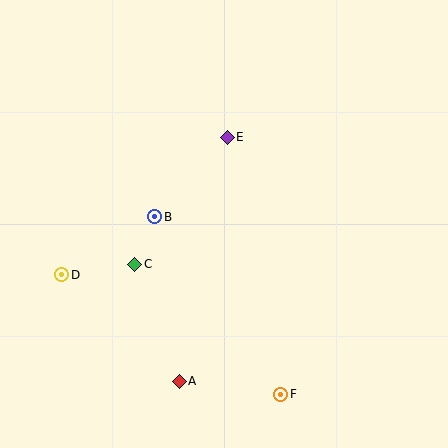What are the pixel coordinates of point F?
Point F is at (281, 394).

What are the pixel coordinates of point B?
Point B is at (155, 217).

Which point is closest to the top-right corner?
Point E is closest to the top-right corner.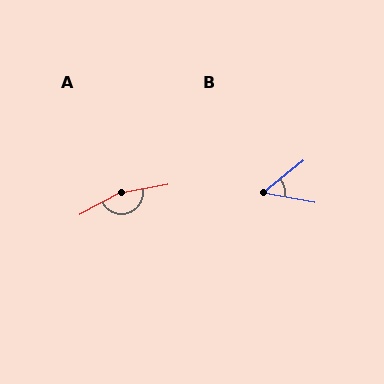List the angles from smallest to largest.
B (49°), A (162°).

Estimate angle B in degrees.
Approximately 49 degrees.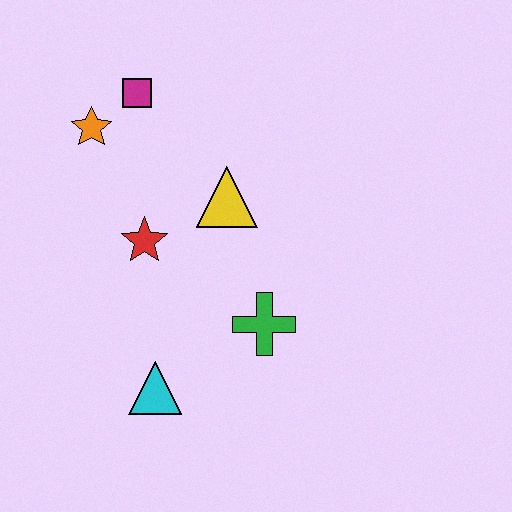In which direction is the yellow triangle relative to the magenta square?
The yellow triangle is below the magenta square.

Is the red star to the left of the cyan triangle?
Yes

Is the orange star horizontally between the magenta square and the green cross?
No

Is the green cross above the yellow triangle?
No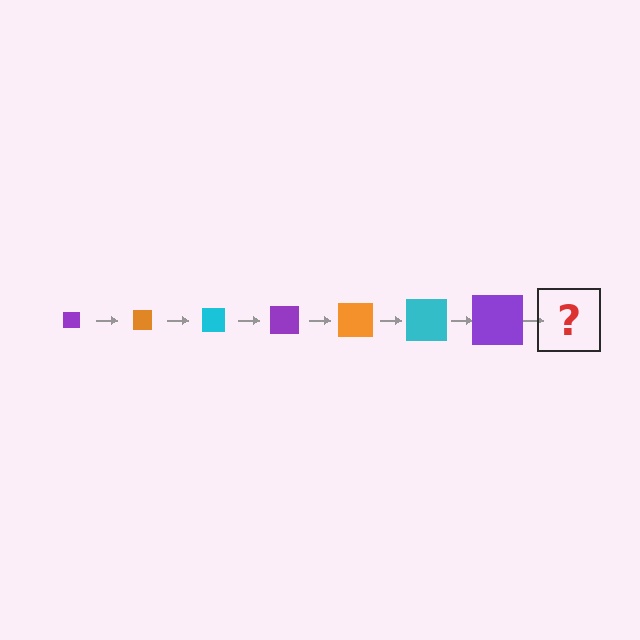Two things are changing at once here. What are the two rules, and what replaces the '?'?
The two rules are that the square grows larger each step and the color cycles through purple, orange, and cyan. The '?' should be an orange square, larger than the previous one.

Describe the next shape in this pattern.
It should be an orange square, larger than the previous one.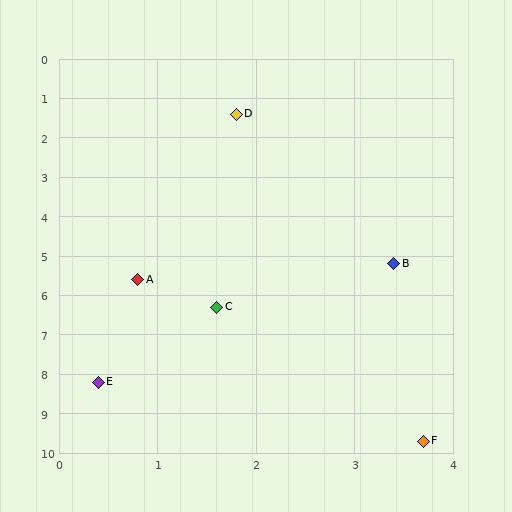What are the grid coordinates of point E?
Point E is at approximately (0.4, 8.2).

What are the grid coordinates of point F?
Point F is at approximately (3.7, 9.7).